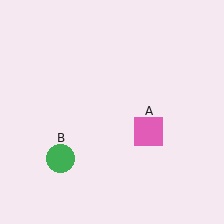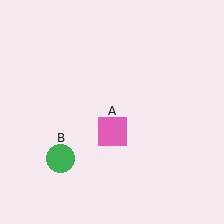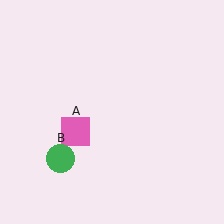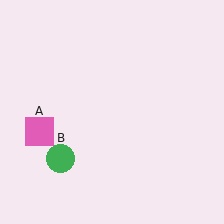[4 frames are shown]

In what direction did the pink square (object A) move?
The pink square (object A) moved left.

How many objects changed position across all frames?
1 object changed position: pink square (object A).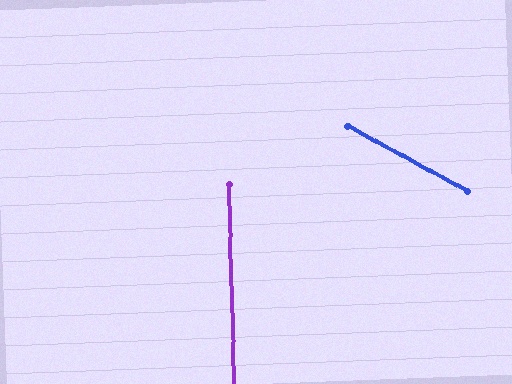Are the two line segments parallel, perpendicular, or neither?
Neither parallel nor perpendicular — they differ by about 60°.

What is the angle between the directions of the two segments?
Approximately 60 degrees.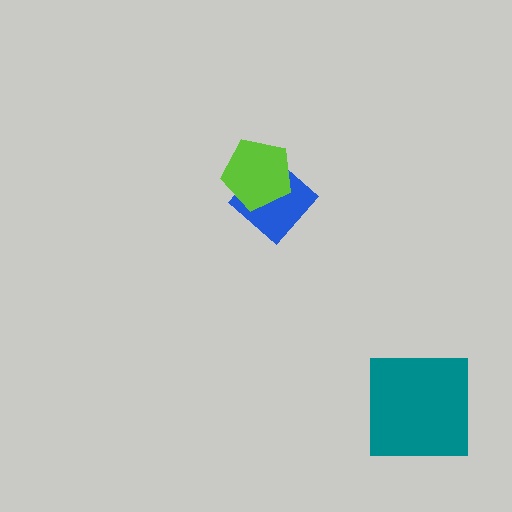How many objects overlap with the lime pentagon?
1 object overlaps with the lime pentagon.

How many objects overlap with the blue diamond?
1 object overlaps with the blue diamond.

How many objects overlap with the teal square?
0 objects overlap with the teal square.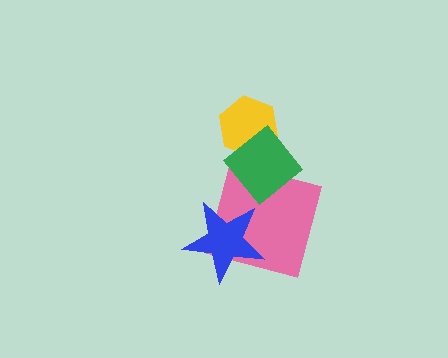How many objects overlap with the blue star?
1 object overlaps with the blue star.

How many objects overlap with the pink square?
2 objects overlap with the pink square.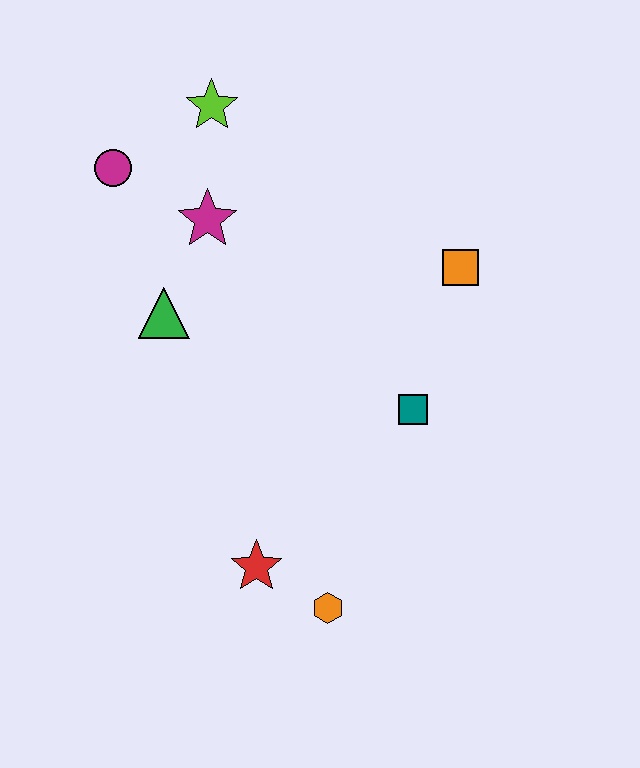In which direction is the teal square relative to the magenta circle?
The teal square is to the right of the magenta circle.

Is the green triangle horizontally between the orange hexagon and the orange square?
No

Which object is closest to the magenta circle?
The magenta star is closest to the magenta circle.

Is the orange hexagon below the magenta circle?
Yes